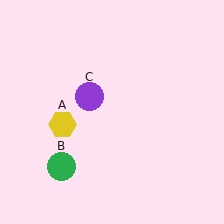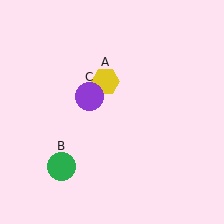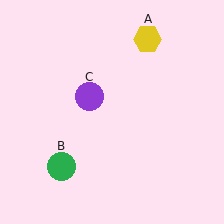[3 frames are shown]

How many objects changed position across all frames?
1 object changed position: yellow hexagon (object A).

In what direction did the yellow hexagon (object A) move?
The yellow hexagon (object A) moved up and to the right.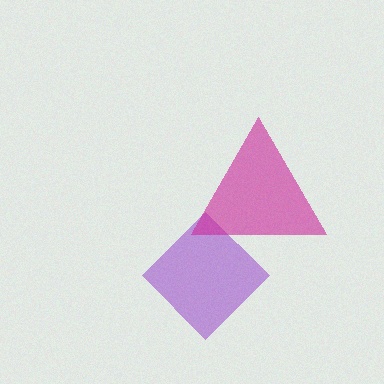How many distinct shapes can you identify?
There are 2 distinct shapes: a purple diamond, a magenta triangle.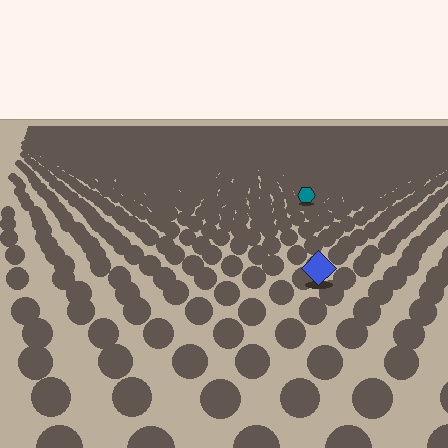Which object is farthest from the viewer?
The teal hexagon is farthest from the viewer. It appears smaller and the ground texture around it is denser.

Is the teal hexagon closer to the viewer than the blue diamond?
No. The blue diamond is closer — you can tell from the texture gradient: the ground texture is coarser near it.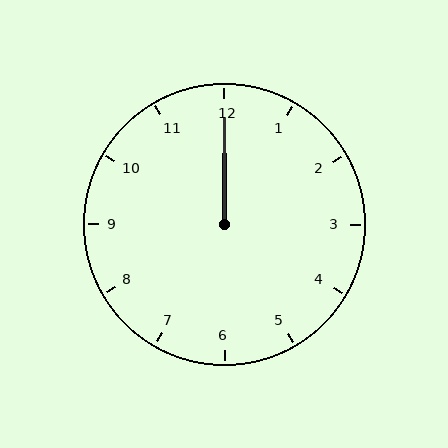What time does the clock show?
12:00.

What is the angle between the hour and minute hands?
Approximately 0 degrees.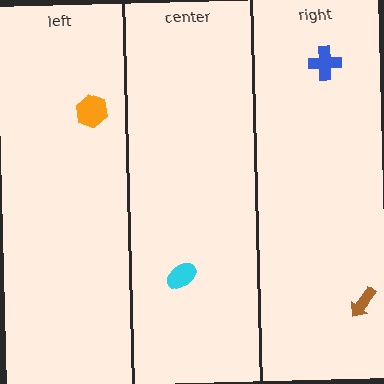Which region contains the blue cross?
The right region.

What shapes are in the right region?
The blue cross, the brown arrow.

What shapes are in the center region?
The cyan ellipse.